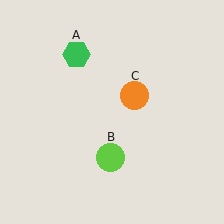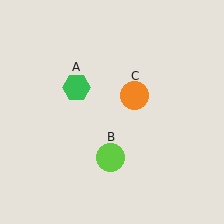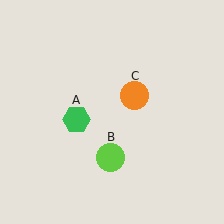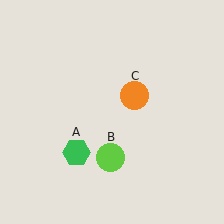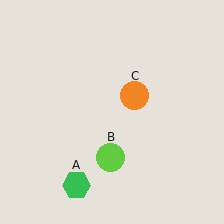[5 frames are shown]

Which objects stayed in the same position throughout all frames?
Lime circle (object B) and orange circle (object C) remained stationary.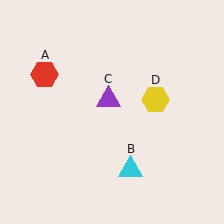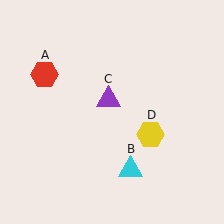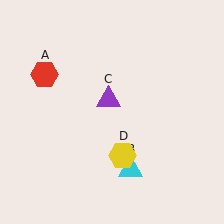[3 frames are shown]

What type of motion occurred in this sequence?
The yellow hexagon (object D) rotated clockwise around the center of the scene.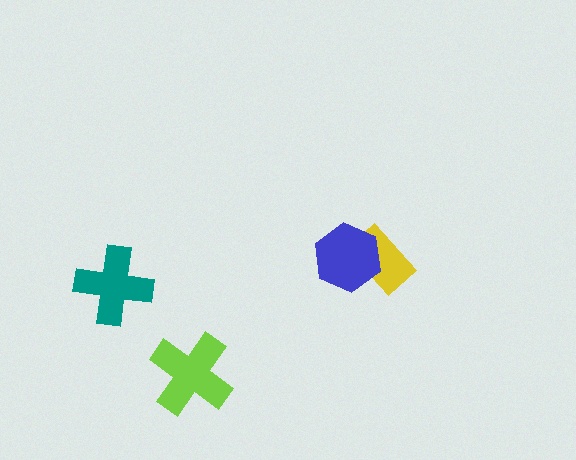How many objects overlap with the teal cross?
0 objects overlap with the teal cross.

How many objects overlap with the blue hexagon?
1 object overlaps with the blue hexagon.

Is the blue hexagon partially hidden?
No, no other shape covers it.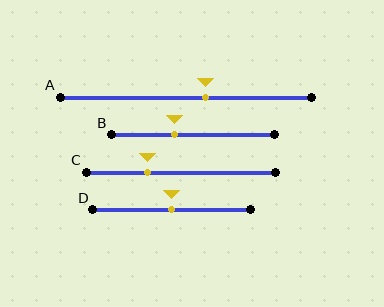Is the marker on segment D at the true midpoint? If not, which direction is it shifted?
Yes, the marker on segment D is at the true midpoint.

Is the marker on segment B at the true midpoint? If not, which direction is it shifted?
No, the marker on segment B is shifted to the left by about 11% of the segment length.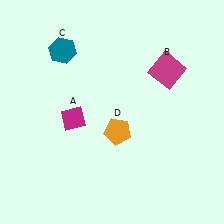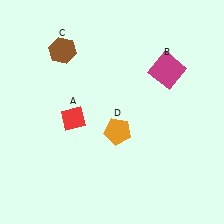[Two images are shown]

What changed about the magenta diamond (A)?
In Image 1, A is magenta. In Image 2, it changed to red.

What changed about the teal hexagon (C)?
In Image 1, C is teal. In Image 2, it changed to brown.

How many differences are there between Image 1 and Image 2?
There are 2 differences between the two images.